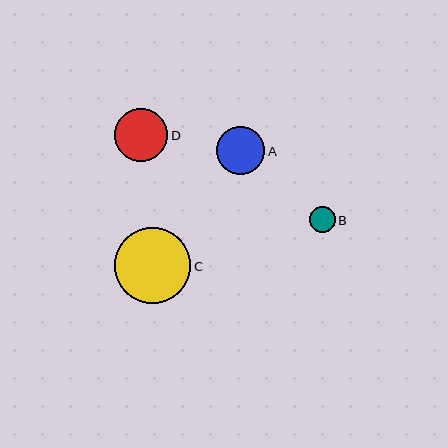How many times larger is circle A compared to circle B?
Circle A is approximately 1.9 times the size of circle B.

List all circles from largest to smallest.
From largest to smallest: C, D, A, B.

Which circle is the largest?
Circle C is the largest with a size of approximately 76 pixels.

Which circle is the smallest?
Circle B is the smallest with a size of approximately 26 pixels.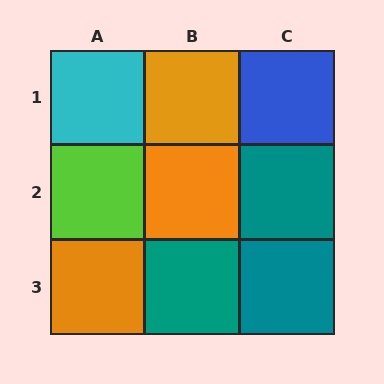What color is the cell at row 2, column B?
Orange.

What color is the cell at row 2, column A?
Lime.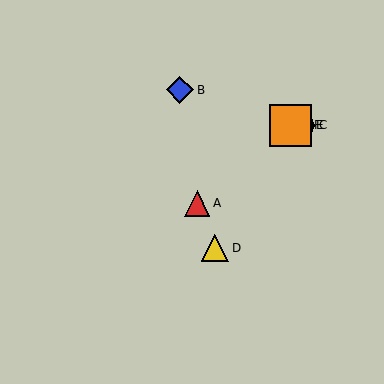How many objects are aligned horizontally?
3 objects (C, E, F) are aligned horizontally.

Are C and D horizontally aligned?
No, C is at y≈125 and D is at y≈248.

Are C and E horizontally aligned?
Yes, both are at y≈125.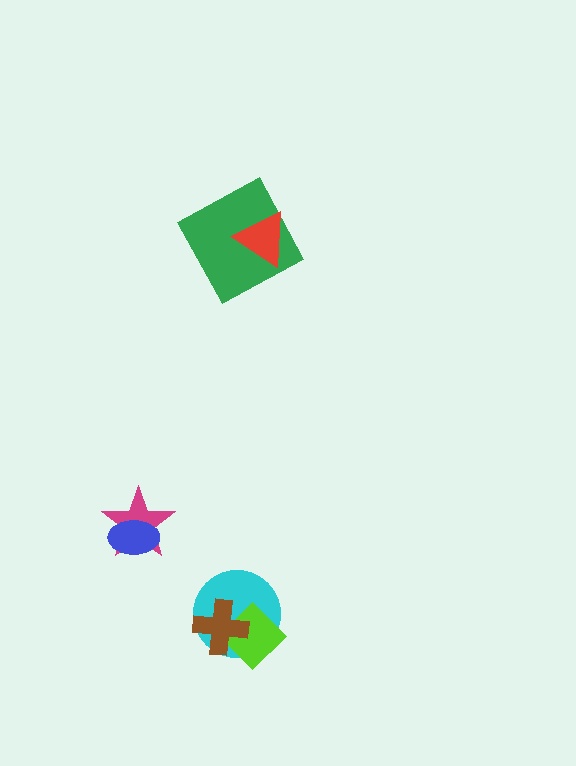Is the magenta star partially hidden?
Yes, it is partially covered by another shape.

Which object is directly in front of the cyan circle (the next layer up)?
The lime diamond is directly in front of the cyan circle.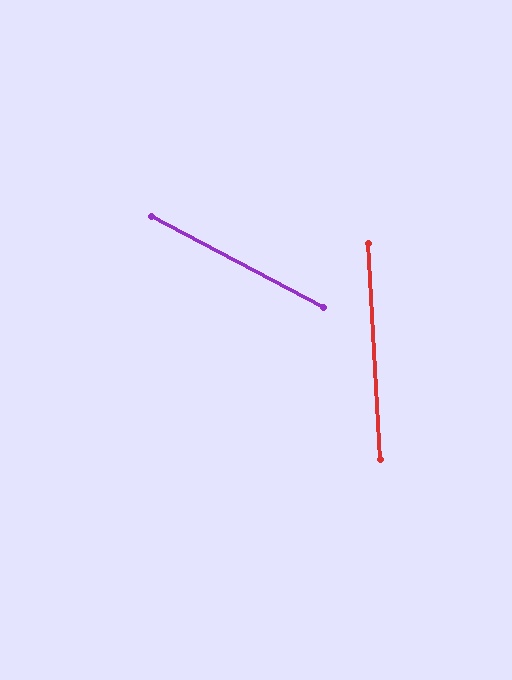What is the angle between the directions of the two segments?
Approximately 59 degrees.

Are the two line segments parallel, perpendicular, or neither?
Neither parallel nor perpendicular — they differ by about 59°.